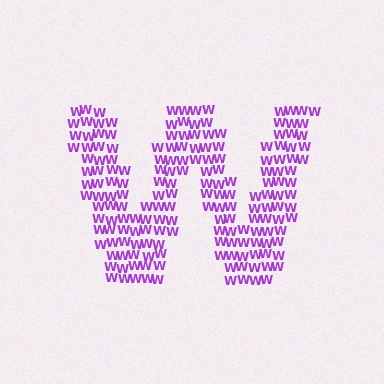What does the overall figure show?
The overall figure shows the letter W.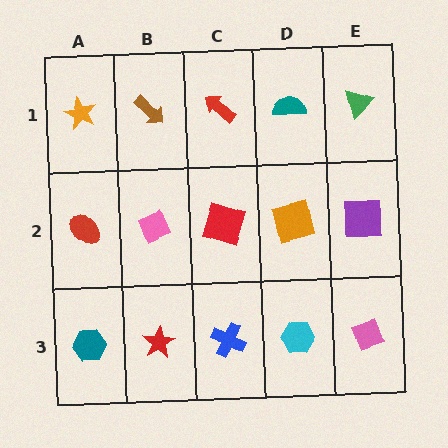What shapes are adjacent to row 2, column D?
A teal semicircle (row 1, column D), a cyan hexagon (row 3, column D), a red square (row 2, column C), a purple square (row 2, column E).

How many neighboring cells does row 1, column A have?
2.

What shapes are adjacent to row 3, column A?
A red ellipse (row 2, column A), a red star (row 3, column B).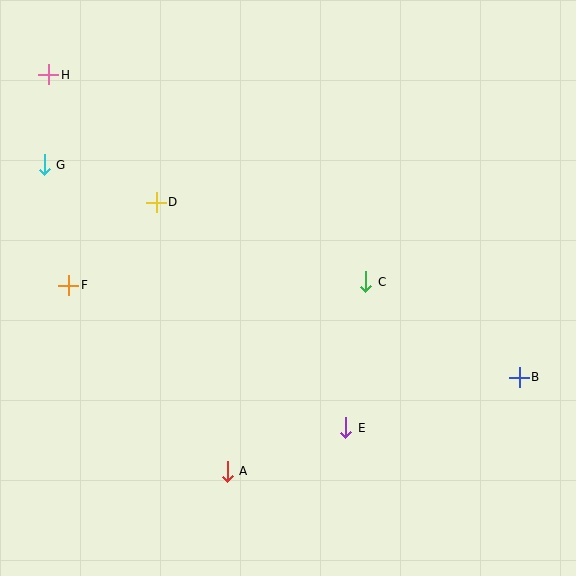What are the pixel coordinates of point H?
Point H is at (49, 75).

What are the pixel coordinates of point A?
Point A is at (227, 471).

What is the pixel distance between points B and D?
The distance between B and D is 403 pixels.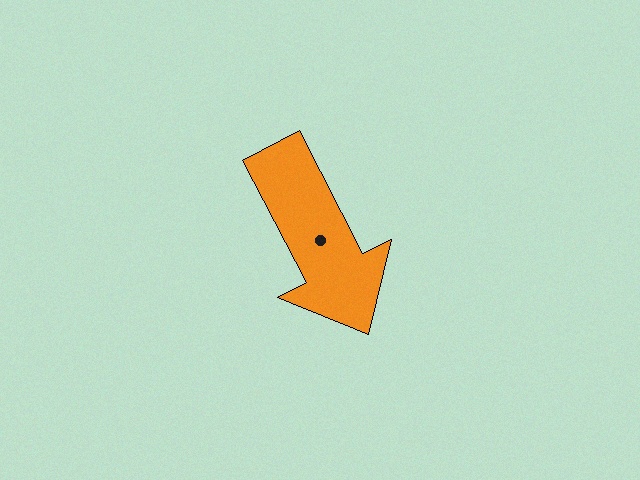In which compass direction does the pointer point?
Southeast.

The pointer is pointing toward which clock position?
Roughly 5 o'clock.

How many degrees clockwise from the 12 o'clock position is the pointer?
Approximately 153 degrees.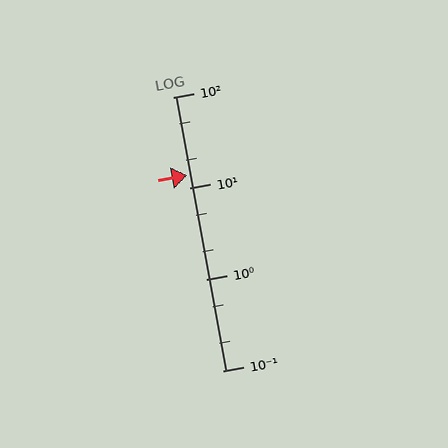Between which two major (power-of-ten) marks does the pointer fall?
The pointer is between 10 and 100.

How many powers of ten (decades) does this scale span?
The scale spans 3 decades, from 0.1 to 100.